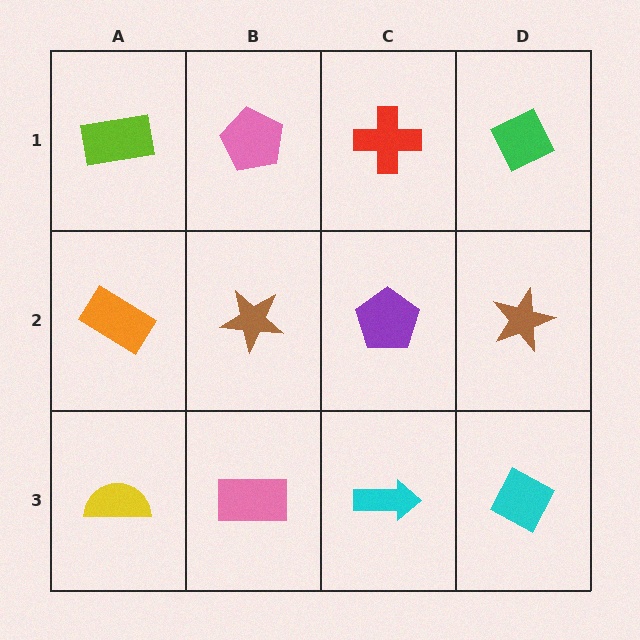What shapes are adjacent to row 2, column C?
A red cross (row 1, column C), a cyan arrow (row 3, column C), a brown star (row 2, column B), a brown star (row 2, column D).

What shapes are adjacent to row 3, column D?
A brown star (row 2, column D), a cyan arrow (row 3, column C).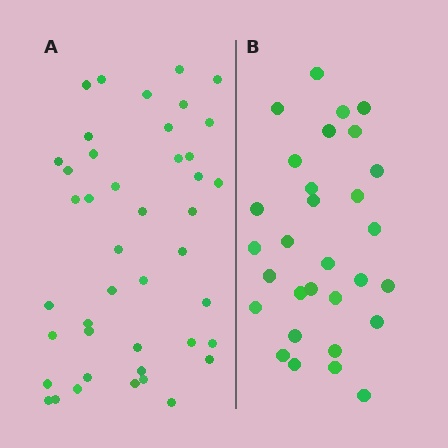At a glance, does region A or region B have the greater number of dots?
Region A (the left region) has more dots.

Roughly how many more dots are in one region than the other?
Region A has approximately 15 more dots than region B.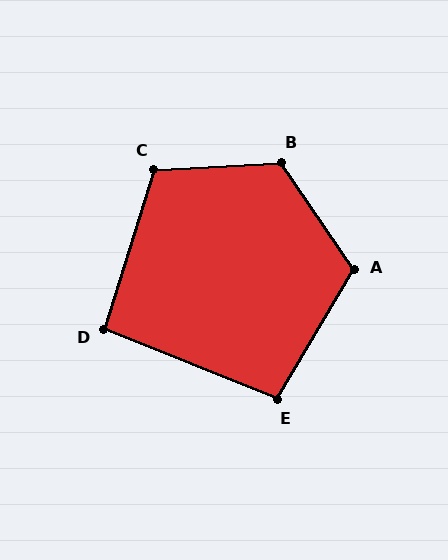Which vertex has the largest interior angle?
B, at approximately 121 degrees.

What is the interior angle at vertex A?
Approximately 115 degrees (obtuse).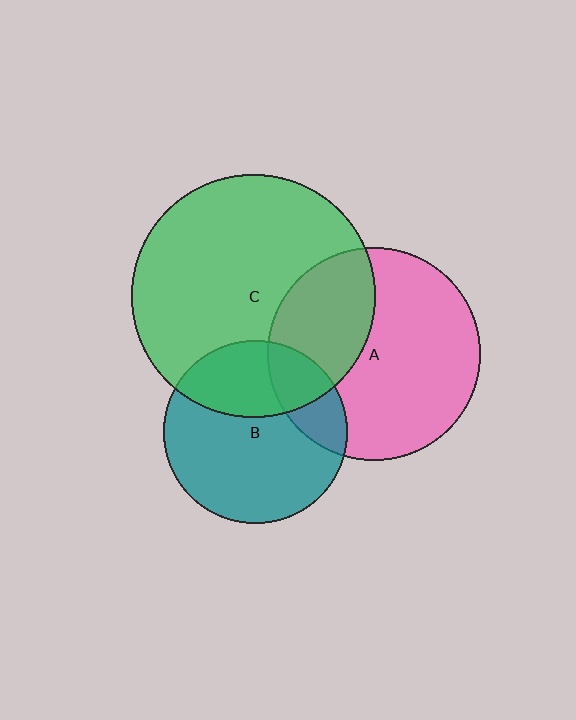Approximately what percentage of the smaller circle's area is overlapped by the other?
Approximately 35%.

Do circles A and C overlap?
Yes.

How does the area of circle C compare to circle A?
Approximately 1.3 times.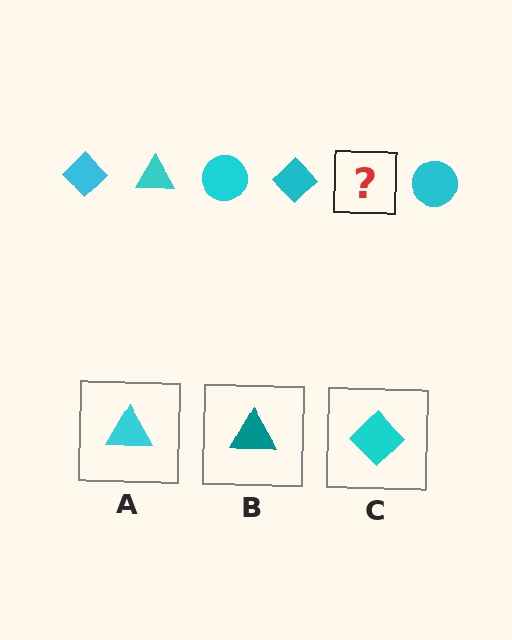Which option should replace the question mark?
Option A.